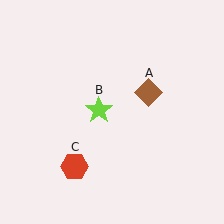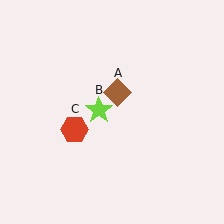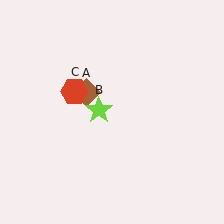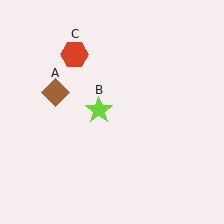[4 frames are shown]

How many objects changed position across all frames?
2 objects changed position: brown diamond (object A), red hexagon (object C).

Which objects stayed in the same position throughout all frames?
Lime star (object B) remained stationary.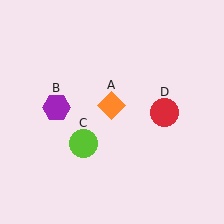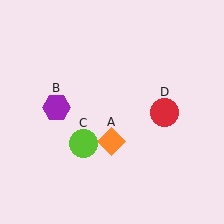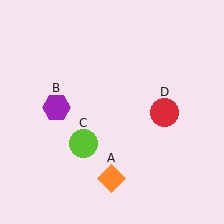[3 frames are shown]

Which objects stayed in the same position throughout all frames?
Purple hexagon (object B) and lime circle (object C) and red circle (object D) remained stationary.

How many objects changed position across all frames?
1 object changed position: orange diamond (object A).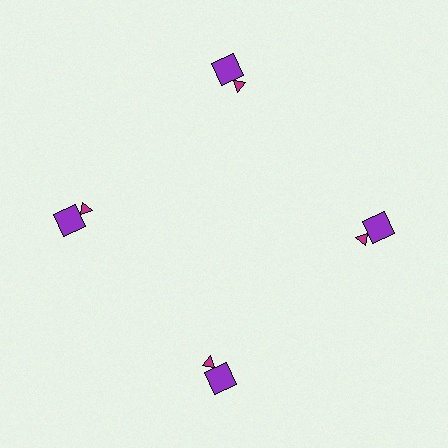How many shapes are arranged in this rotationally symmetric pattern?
There are 8 shapes, arranged in 4 groups of 2.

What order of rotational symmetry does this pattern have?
This pattern has 4-fold rotational symmetry.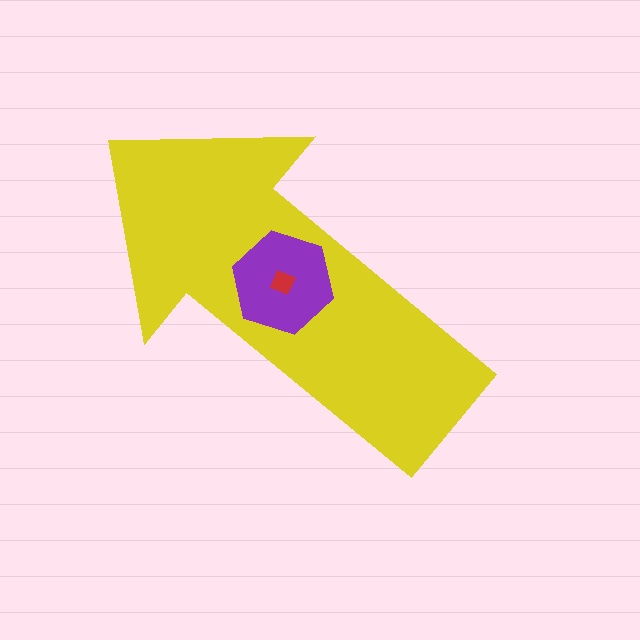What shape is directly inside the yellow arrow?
The purple hexagon.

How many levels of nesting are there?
3.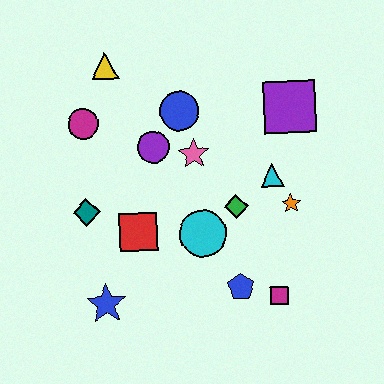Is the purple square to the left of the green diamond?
No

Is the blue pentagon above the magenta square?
Yes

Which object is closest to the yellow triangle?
The magenta circle is closest to the yellow triangle.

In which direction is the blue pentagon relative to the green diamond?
The blue pentagon is below the green diamond.